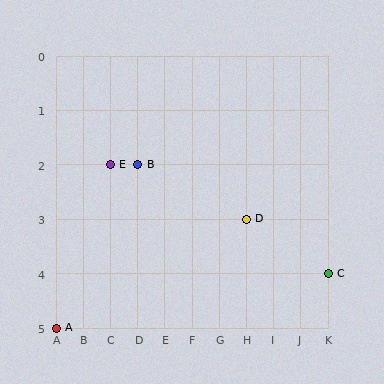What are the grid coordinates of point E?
Point E is at grid coordinates (C, 2).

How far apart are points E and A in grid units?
Points E and A are 2 columns and 3 rows apart (about 3.6 grid units diagonally).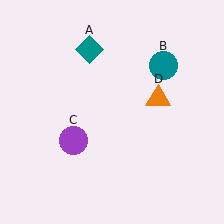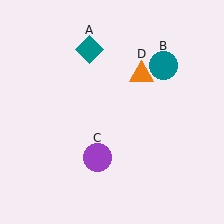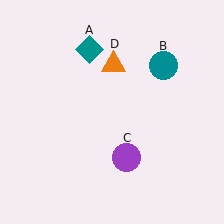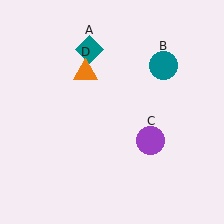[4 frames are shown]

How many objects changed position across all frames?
2 objects changed position: purple circle (object C), orange triangle (object D).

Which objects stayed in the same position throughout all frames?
Teal diamond (object A) and teal circle (object B) remained stationary.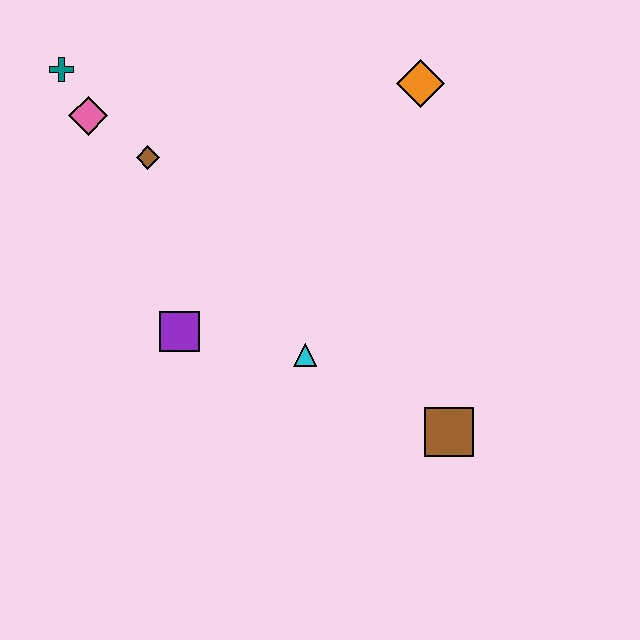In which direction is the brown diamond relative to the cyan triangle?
The brown diamond is above the cyan triangle.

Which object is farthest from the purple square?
The orange diamond is farthest from the purple square.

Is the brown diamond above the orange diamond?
No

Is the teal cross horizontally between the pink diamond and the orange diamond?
No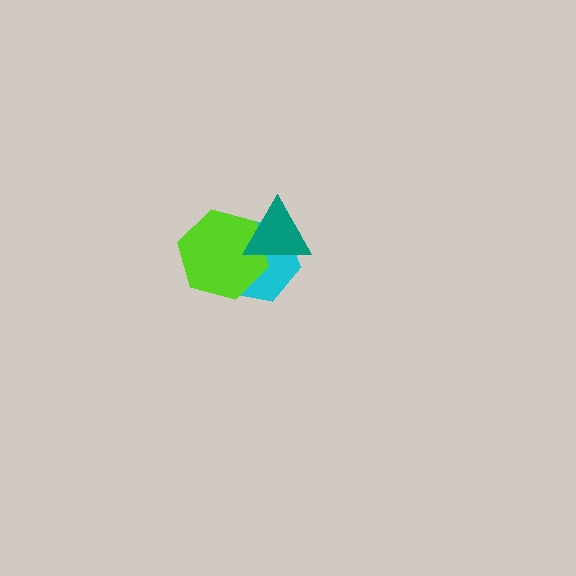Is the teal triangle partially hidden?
No, no other shape covers it.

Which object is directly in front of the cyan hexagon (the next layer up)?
The lime hexagon is directly in front of the cyan hexagon.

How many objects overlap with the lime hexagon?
2 objects overlap with the lime hexagon.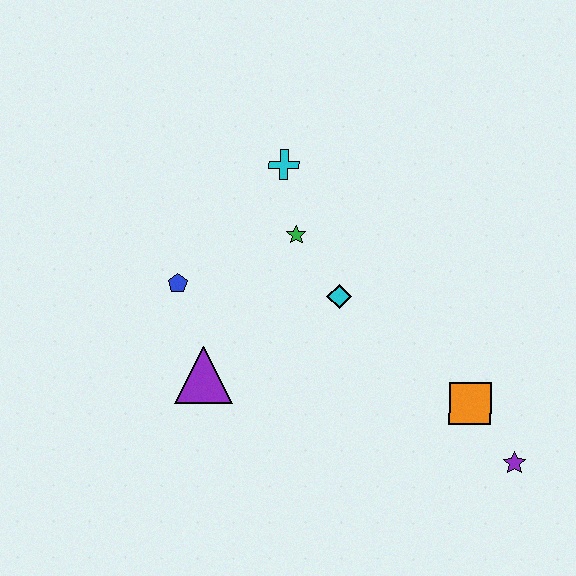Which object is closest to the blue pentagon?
The purple triangle is closest to the blue pentagon.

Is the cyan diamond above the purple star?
Yes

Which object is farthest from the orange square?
The blue pentagon is farthest from the orange square.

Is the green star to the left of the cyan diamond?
Yes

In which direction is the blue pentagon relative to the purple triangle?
The blue pentagon is above the purple triangle.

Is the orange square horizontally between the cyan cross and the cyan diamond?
No